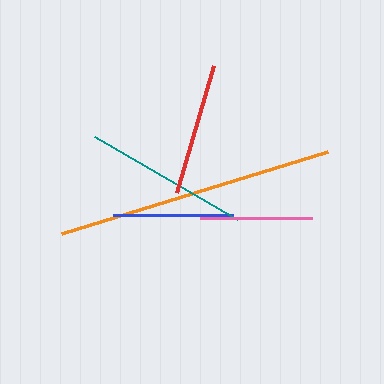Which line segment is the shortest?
The pink line is the shortest at approximately 112 pixels.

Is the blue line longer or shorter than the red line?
The red line is longer than the blue line.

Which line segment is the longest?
The orange line is the longest at approximately 278 pixels.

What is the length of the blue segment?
The blue segment is approximately 121 pixels long.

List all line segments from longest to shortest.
From longest to shortest: orange, teal, red, blue, pink.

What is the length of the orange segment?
The orange segment is approximately 278 pixels long.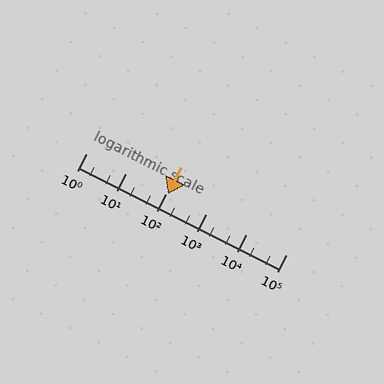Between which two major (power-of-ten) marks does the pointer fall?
The pointer is between 100 and 1000.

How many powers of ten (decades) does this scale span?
The scale spans 5 decades, from 1 to 100000.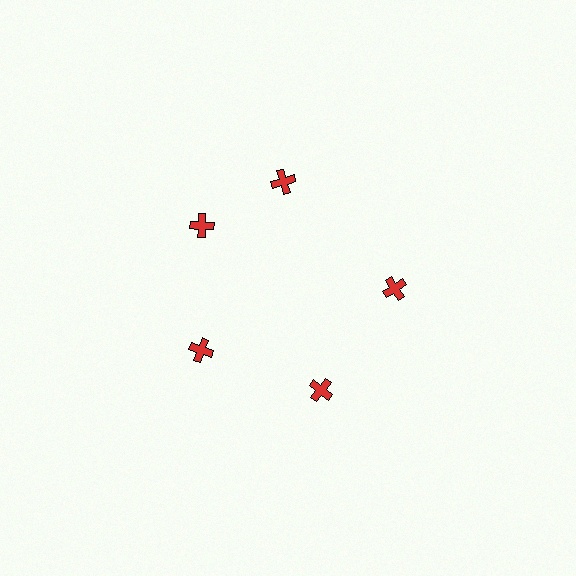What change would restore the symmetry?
The symmetry would be restored by rotating it back into even spacing with its neighbors so that all 5 crosses sit at equal angles and equal distance from the center.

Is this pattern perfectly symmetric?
No. The 5 red crosses are arranged in a ring, but one element near the 1 o'clock position is rotated out of alignment along the ring, breaking the 5-fold rotational symmetry.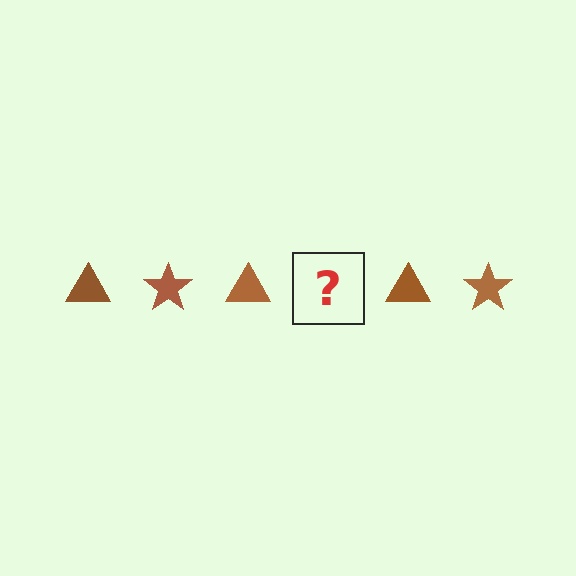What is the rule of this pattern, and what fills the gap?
The rule is that the pattern cycles through triangle, star shapes in brown. The gap should be filled with a brown star.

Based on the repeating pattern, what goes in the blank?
The blank should be a brown star.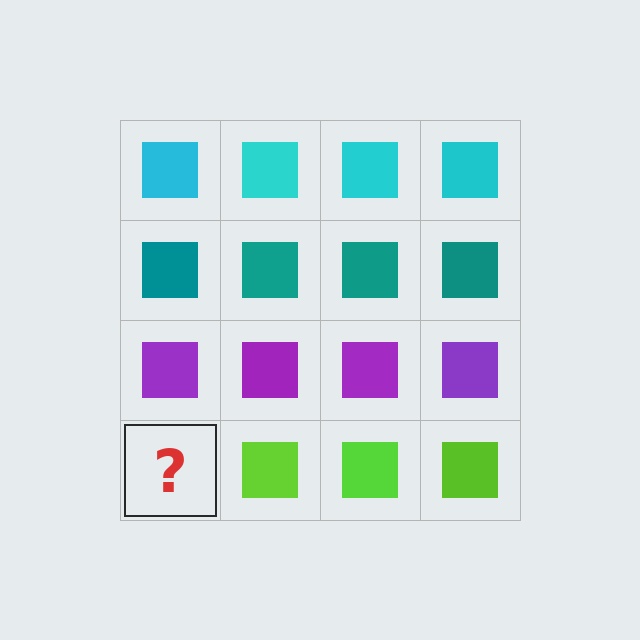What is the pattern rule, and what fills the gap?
The rule is that each row has a consistent color. The gap should be filled with a lime square.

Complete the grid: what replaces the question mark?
The question mark should be replaced with a lime square.